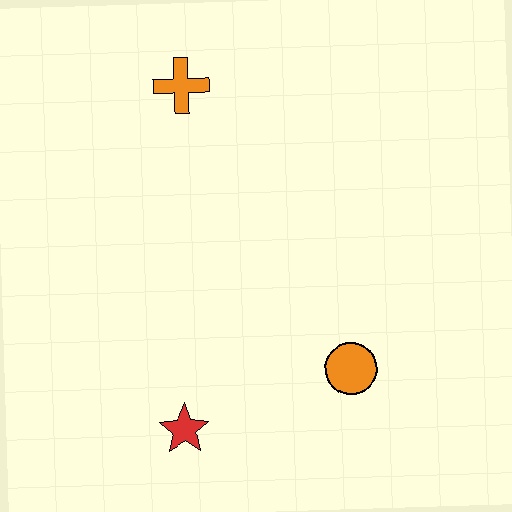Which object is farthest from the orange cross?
The red star is farthest from the orange cross.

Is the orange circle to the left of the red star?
No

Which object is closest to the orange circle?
The red star is closest to the orange circle.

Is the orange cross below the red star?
No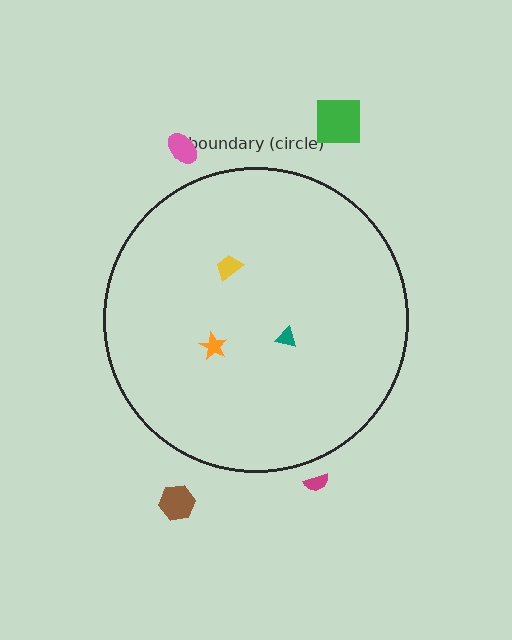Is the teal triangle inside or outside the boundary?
Inside.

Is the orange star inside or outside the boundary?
Inside.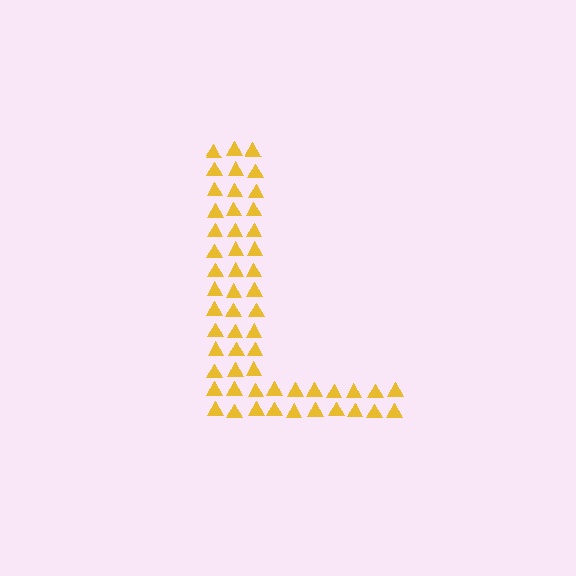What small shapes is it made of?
It is made of small triangles.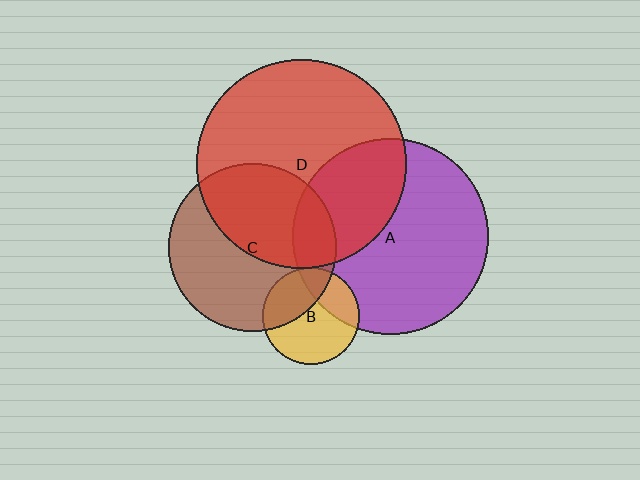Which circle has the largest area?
Circle D (red).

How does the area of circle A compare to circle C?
Approximately 1.4 times.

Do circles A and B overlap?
Yes.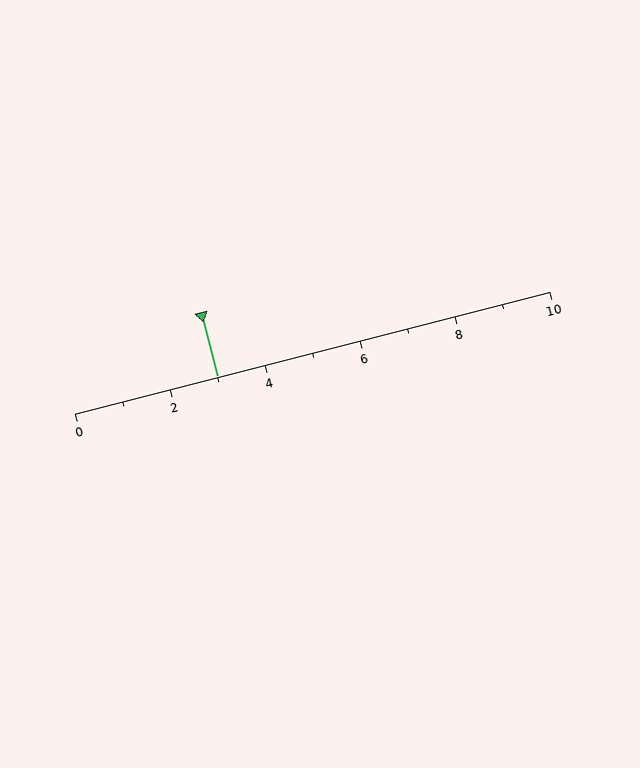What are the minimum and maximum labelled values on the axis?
The axis runs from 0 to 10.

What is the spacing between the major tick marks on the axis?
The major ticks are spaced 2 apart.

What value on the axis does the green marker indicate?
The marker indicates approximately 3.